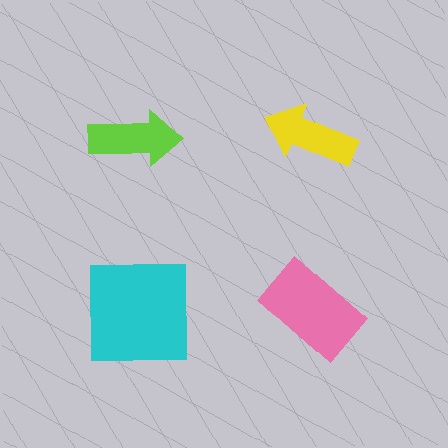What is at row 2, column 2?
A pink rectangle.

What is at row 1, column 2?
A yellow arrow.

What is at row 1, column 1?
A lime arrow.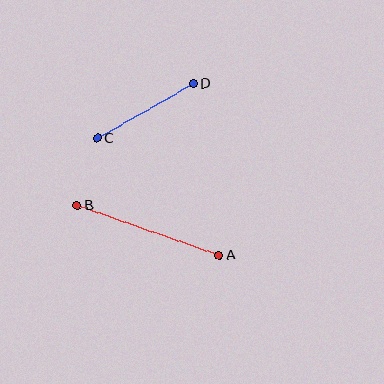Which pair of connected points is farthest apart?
Points A and B are farthest apart.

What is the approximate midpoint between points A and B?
The midpoint is at approximately (148, 230) pixels.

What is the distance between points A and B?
The distance is approximately 151 pixels.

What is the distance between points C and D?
The distance is approximately 110 pixels.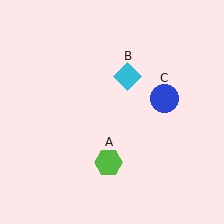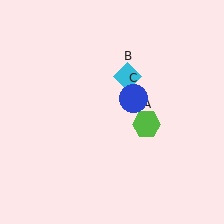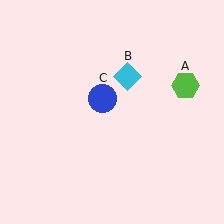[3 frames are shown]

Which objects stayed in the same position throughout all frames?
Cyan diamond (object B) remained stationary.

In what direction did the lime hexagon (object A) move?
The lime hexagon (object A) moved up and to the right.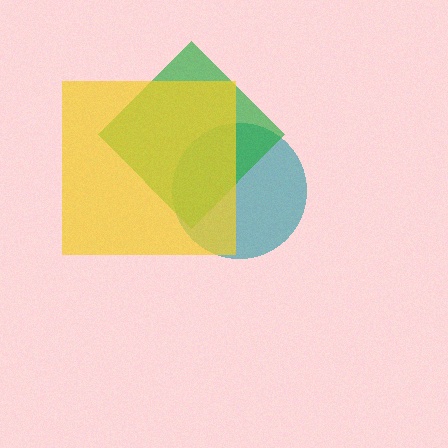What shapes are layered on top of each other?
The layered shapes are: a teal circle, a green diamond, a yellow square.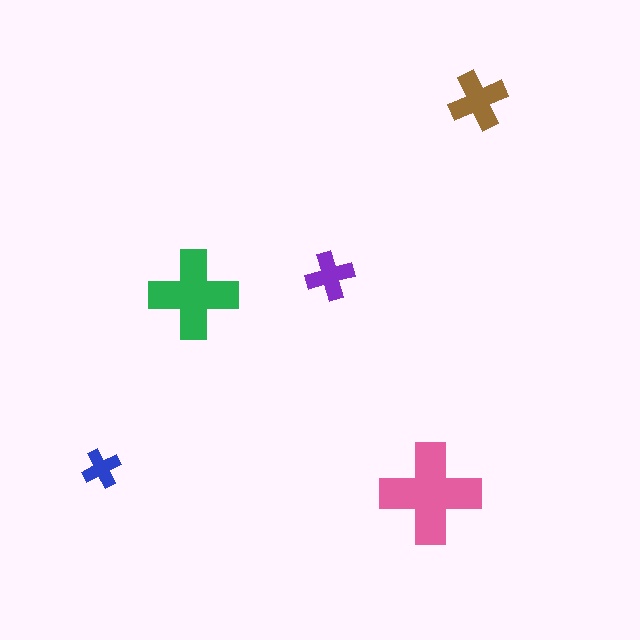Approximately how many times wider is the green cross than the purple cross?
About 2 times wider.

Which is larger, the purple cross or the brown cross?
The brown one.